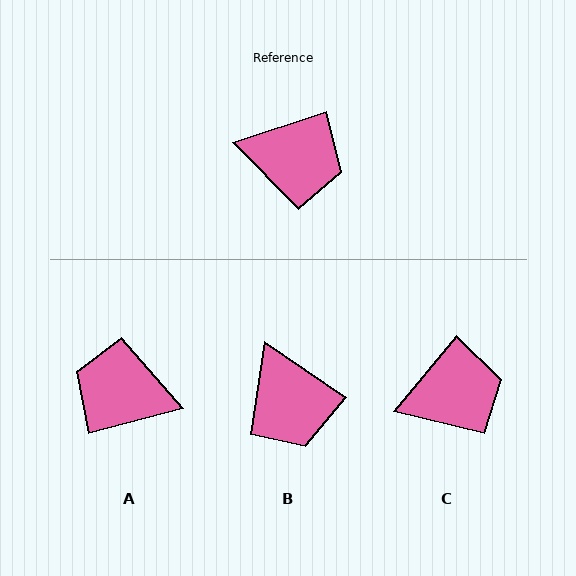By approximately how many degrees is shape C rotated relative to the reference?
Approximately 32 degrees counter-clockwise.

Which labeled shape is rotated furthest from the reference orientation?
A, about 177 degrees away.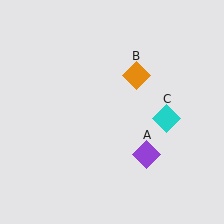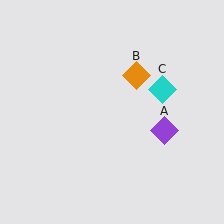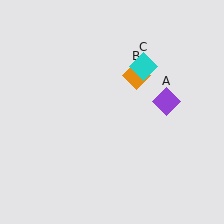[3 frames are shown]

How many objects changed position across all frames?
2 objects changed position: purple diamond (object A), cyan diamond (object C).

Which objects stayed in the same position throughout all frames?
Orange diamond (object B) remained stationary.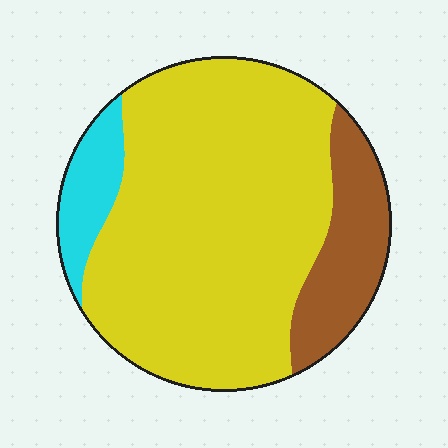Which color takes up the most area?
Yellow, at roughly 75%.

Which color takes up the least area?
Cyan, at roughly 10%.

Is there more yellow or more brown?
Yellow.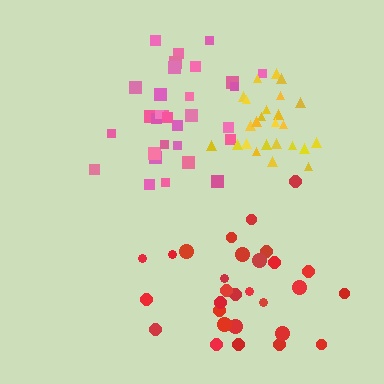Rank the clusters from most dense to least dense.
yellow, pink, red.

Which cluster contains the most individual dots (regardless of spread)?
Pink (31).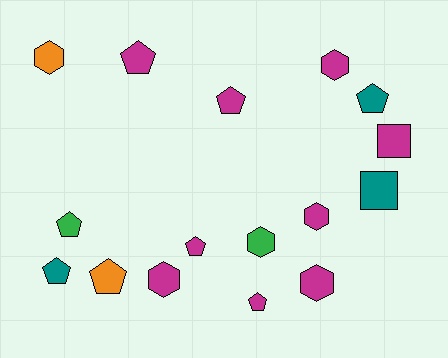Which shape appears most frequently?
Pentagon, with 8 objects.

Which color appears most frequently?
Magenta, with 9 objects.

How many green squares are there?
There are no green squares.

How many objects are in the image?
There are 16 objects.